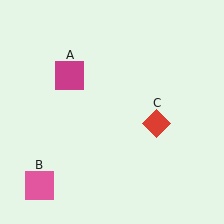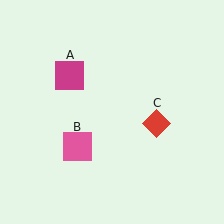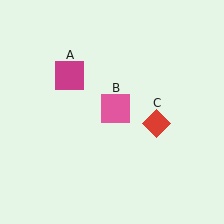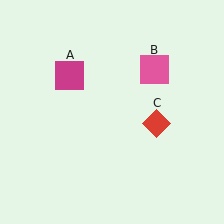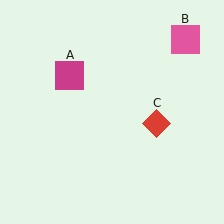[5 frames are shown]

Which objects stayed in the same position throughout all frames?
Magenta square (object A) and red diamond (object C) remained stationary.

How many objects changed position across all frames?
1 object changed position: pink square (object B).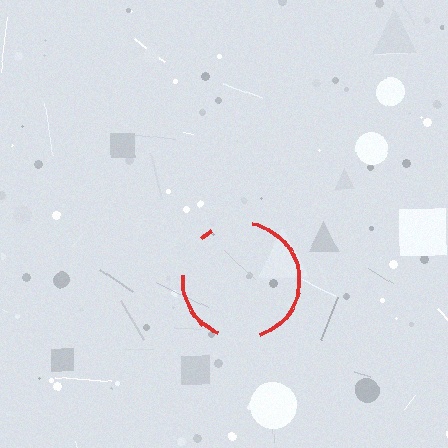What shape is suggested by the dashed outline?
The dashed outline suggests a circle.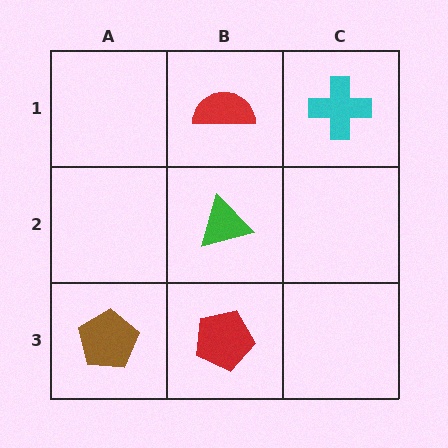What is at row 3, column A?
A brown pentagon.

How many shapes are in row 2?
1 shape.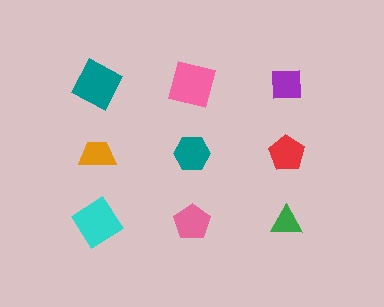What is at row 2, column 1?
An orange trapezoid.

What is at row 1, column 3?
A purple square.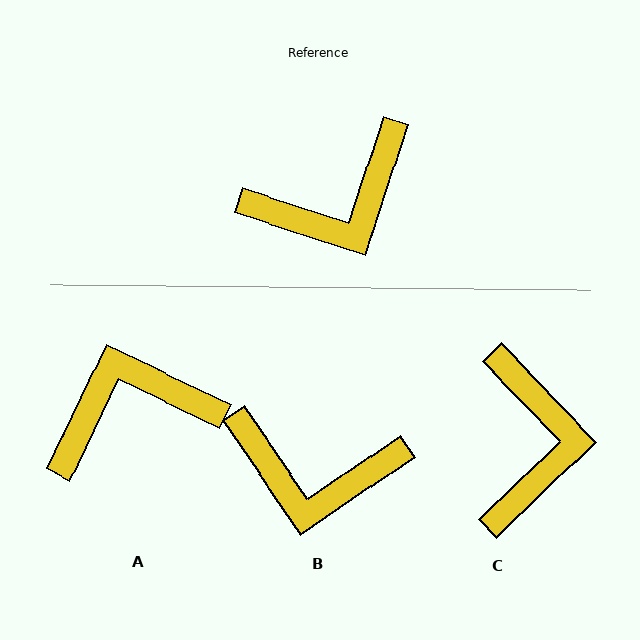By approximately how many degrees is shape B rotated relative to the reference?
Approximately 38 degrees clockwise.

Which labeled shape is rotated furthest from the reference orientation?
A, about 172 degrees away.